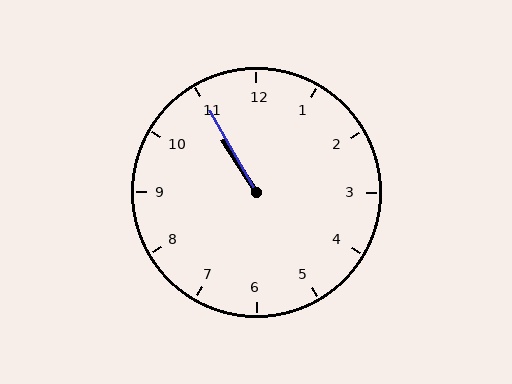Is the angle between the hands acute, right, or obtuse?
It is acute.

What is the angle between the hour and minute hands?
Approximately 2 degrees.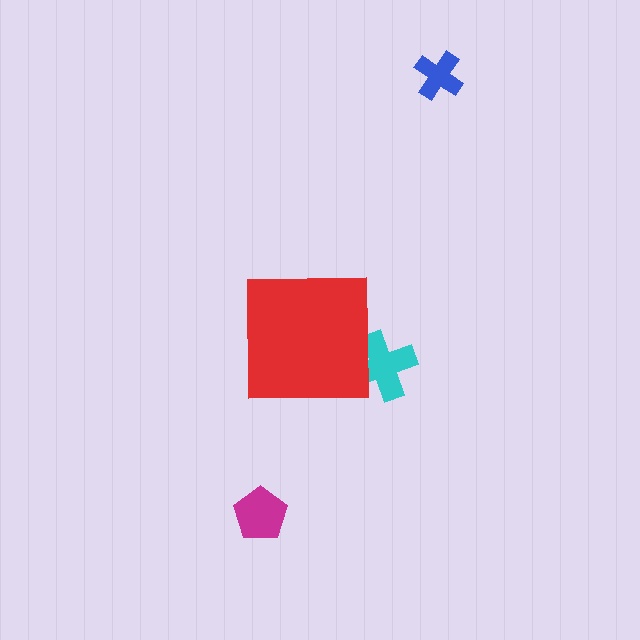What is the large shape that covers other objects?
A red square.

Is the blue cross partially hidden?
No, the blue cross is fully visible.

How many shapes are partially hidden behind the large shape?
1 shape is partially hidden.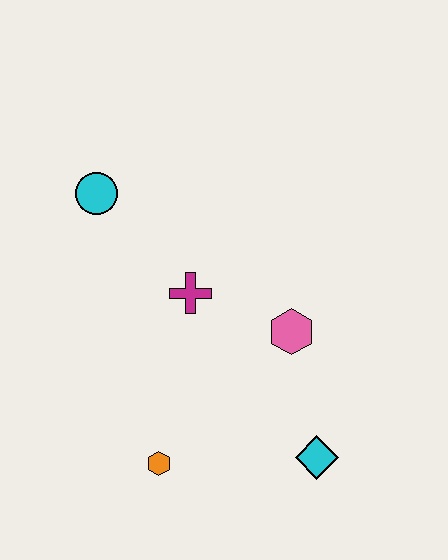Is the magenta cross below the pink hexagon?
No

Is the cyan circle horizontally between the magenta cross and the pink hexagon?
No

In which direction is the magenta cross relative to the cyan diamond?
The magenta cross is above the cyan diamond.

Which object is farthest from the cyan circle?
The cyan diamond is farthest from the cyan circle.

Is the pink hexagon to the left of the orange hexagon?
No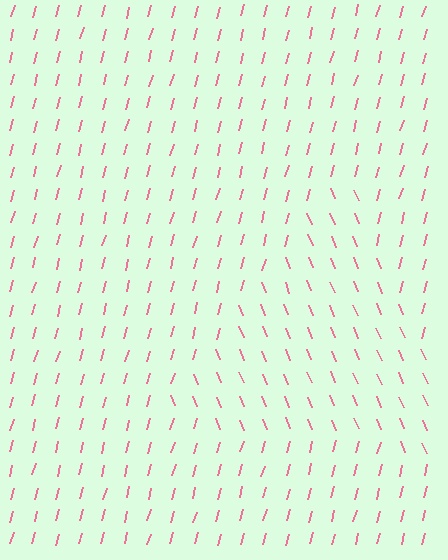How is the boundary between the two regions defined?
The boundary is defined purely by a change in line orientation (approximately 38 degrees difference). All lines are the same color and thickness.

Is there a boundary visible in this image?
Yes, there is a texture boundary formed by a change in line orientation.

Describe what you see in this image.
The image is filled with small pink line segments. A triangle region in the image has lines oriented differently from the surrounding lines, creating a visible texture boundary.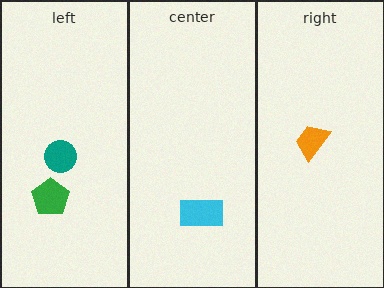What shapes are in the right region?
The orange trapezoid.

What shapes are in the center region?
The cyan rectangle.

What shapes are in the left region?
The green pentagon, the teal circle.